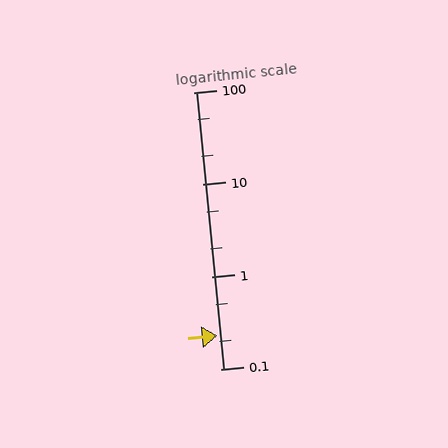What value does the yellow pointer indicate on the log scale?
The pointer indicates approximately 0.23.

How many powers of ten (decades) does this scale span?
The scale spans 3 decades, from 0.1 to 100.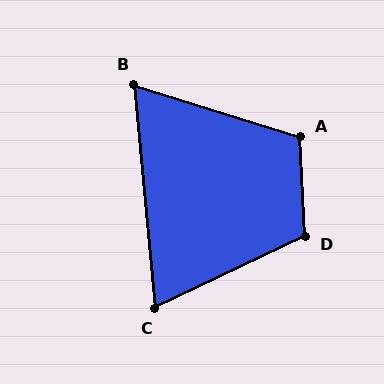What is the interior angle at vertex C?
Approximately 70 degrees (acute).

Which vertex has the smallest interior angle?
B, at approximately 67 degrees.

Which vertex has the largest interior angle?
D, at approximately 113 degrees.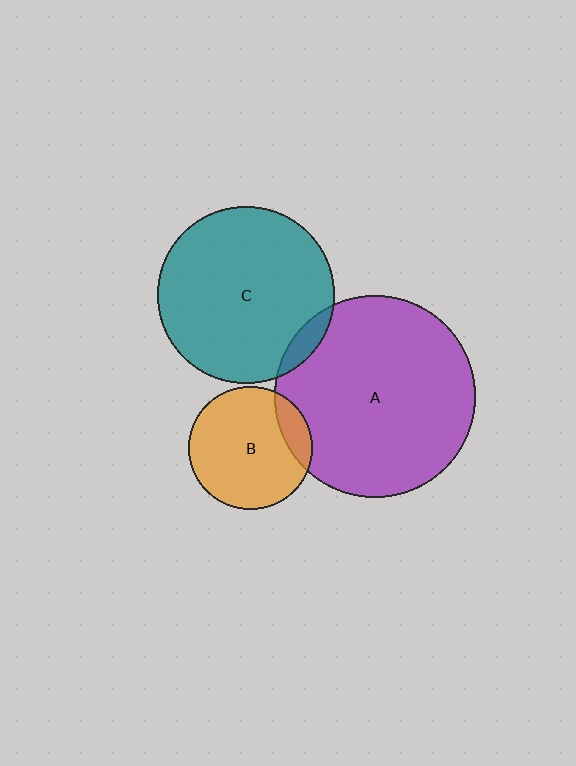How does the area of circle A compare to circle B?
Approximately 2.7 times.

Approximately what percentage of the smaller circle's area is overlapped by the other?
Approximately 5%.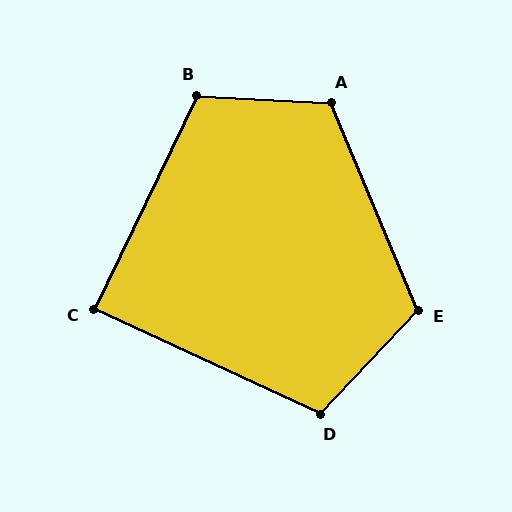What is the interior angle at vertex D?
Approximately 108 degrees (obtuse).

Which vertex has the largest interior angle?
A, at approximately 116 degrees.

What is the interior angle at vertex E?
Approximately 114 degrees (obtuse).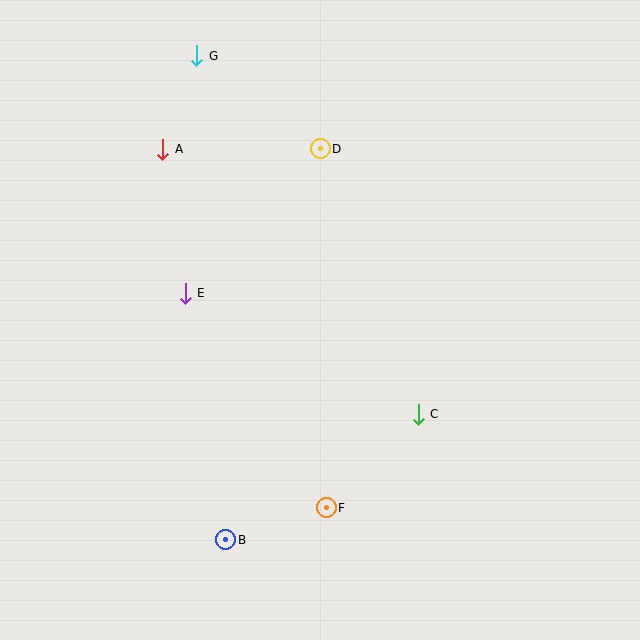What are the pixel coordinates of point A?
Point A is at (163, 149).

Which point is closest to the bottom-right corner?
Point C is closest to the bottom-right corner.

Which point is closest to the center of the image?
Point C at (418, 414) is closest to the center.